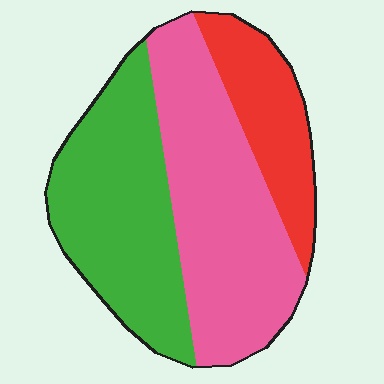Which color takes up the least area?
Red, at roughly 20%.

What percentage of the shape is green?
Green covers roughly 40% of the shape.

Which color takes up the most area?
Pink, at roughly 45%.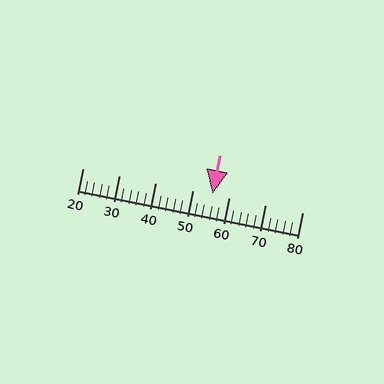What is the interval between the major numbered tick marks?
The major tick marks are spaced 10 units apart.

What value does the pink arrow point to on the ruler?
The pink arrow points to approximately 55.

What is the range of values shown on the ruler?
The ruler shows values from 20 to 80.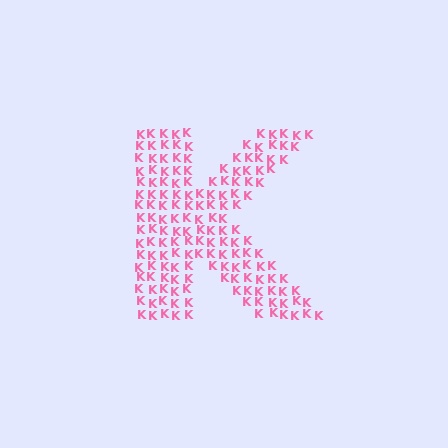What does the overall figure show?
The overall figure shows the letter K.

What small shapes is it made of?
It is made of small letter K's.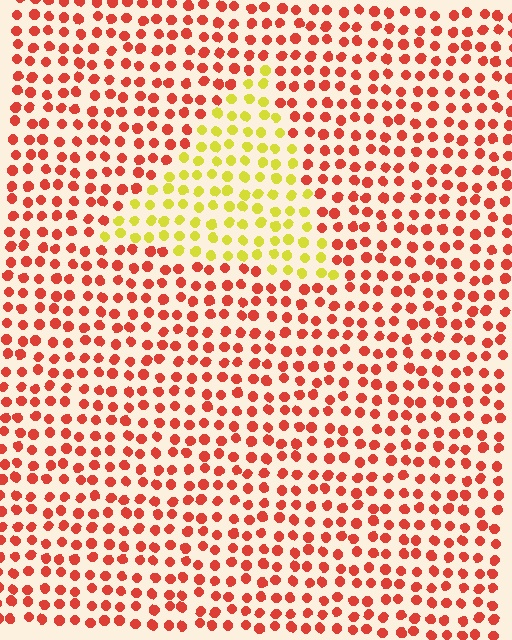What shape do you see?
I see a triangle.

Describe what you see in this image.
The image is filled with small red elements in a uniform arrangement. A triangle-shaped region is visible where the elements are tinted to a slightly different hue, forming a subtle color boundary.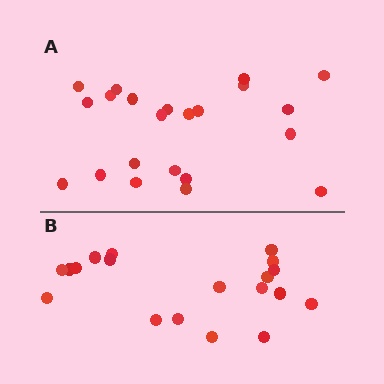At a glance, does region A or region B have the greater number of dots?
Region A (the top region) has more dots.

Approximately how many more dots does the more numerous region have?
Region A has just a few more — roughly 2 or 3 more dots than region B.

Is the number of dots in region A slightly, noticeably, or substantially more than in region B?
Region A has only slightly more — the two regions are fairly close. The ratio is roughly 1.2 to 1.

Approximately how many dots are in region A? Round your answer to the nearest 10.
About 20 dots. (The exact count is 22, which rounds to 20.)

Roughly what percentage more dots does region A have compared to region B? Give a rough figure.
About 15% more.